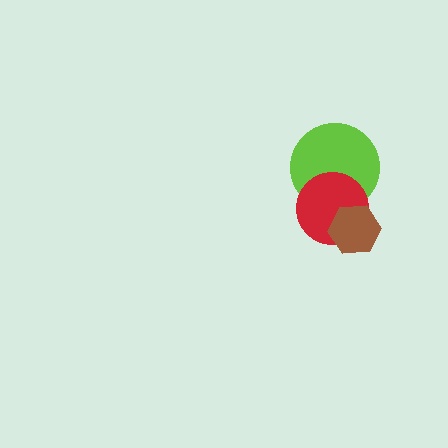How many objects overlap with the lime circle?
1 object overlaps with the lime circle.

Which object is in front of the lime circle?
The red circle is in front of the lime circle.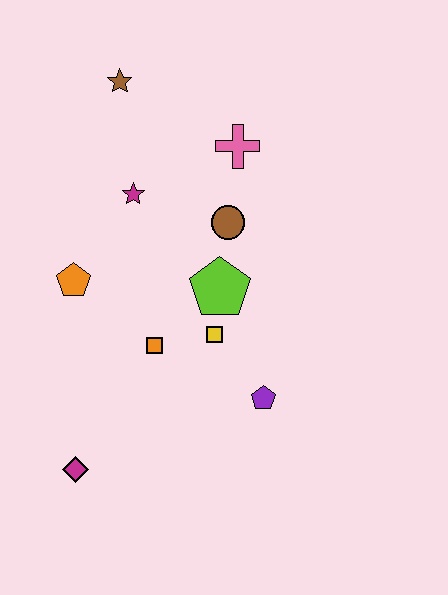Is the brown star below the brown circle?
No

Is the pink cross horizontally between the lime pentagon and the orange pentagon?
No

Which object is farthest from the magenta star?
The magenta diamond is farthest from the magenta star.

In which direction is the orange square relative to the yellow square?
The orange square is to the left of the yellow square.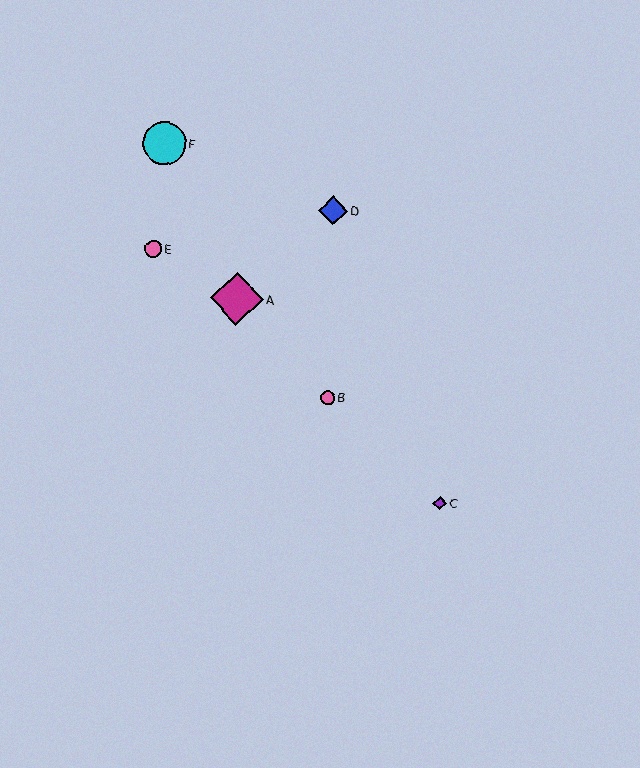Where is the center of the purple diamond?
The center of the purple diamond is at (440, 503).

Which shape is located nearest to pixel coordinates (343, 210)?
The blue diamond (labeled D) at (333, 210) is nearest to that location.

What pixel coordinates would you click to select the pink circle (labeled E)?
Click at (153, 249) to select the pink circle E.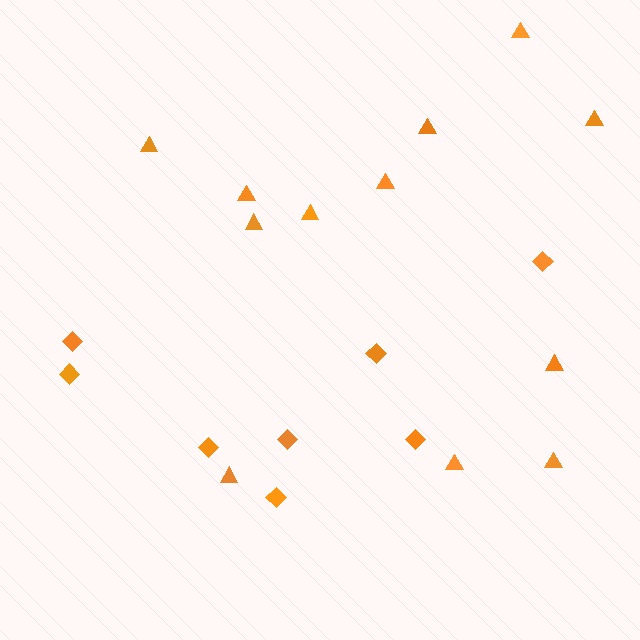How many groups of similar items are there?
There are 2 groups: one group of triangles (12) and one group of diamonds (8).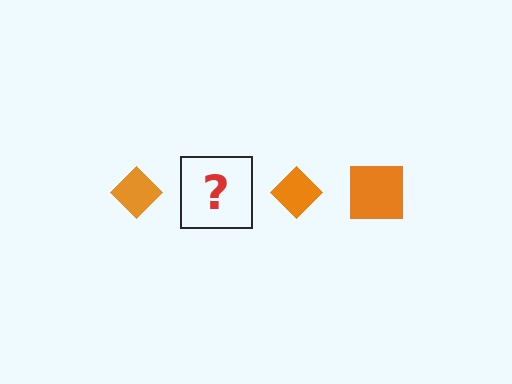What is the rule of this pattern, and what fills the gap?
The rule is that the pattern cycles through diamond, square shapes in orange. The gap should be filled with an orange square.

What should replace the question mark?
The question mark should be replaced with an orange square.